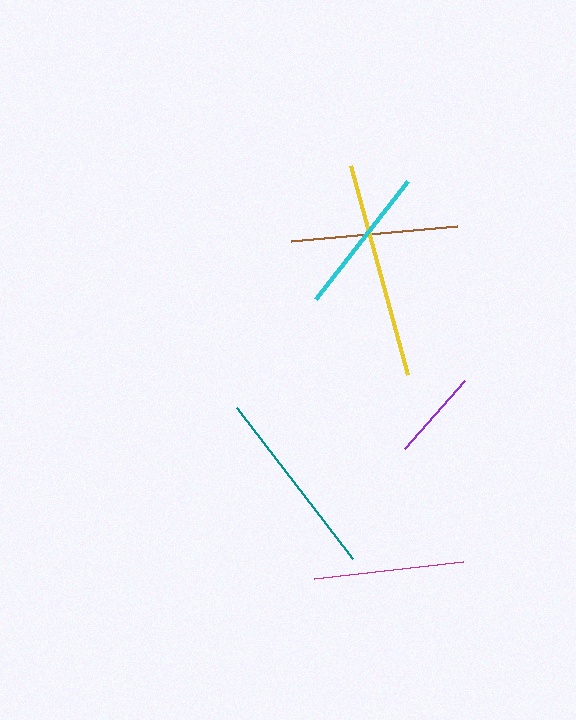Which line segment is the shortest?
The purple line is the shortest at approximately 90 pixels.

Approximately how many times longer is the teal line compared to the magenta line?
The teal line is approximately 1.3 times the length of the magenta line.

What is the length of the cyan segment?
The cyan segment is approximately 149 pixels long.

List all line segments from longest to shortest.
From longest to shortest: yellow, teal, brown, magenta, cyan, purple.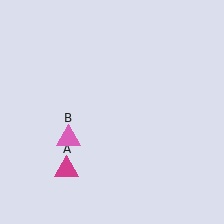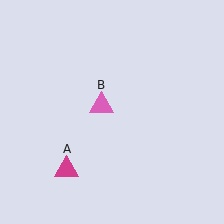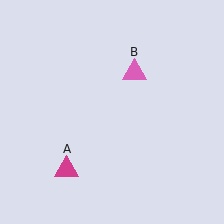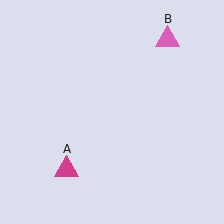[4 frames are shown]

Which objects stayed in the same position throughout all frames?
Magenta triangle (object A) remained stationary.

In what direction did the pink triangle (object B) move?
The pink triangle (object B) moved up and to the right.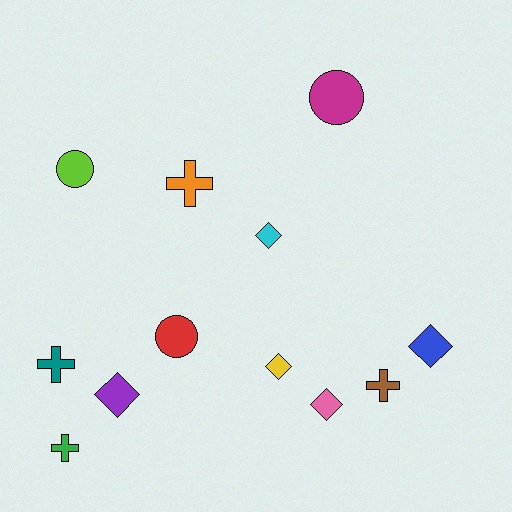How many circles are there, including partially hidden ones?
There are 3 circles.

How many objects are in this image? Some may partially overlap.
There are 12 objects.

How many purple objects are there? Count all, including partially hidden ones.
There is 1 purple object.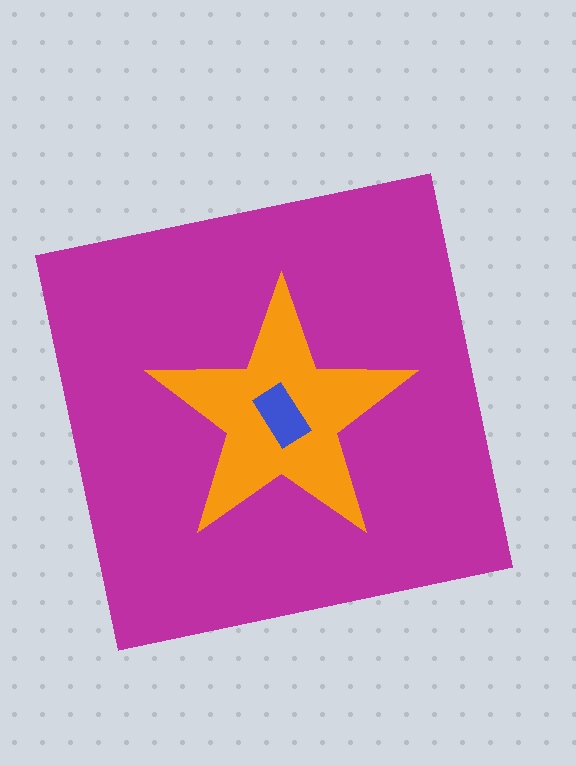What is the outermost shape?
The magenta square.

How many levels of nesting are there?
3.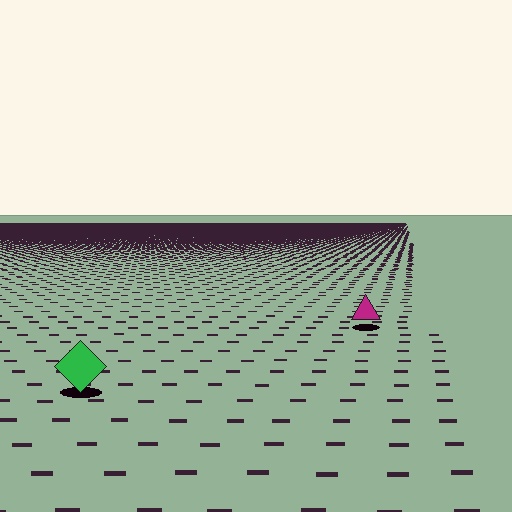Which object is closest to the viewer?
The green diamond is closest. The texture marks near it are larger and more spread out.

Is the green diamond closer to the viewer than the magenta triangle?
Yes. The green diamond is closer — you can tell from the texture gradient: the ground texture is coarser near it.